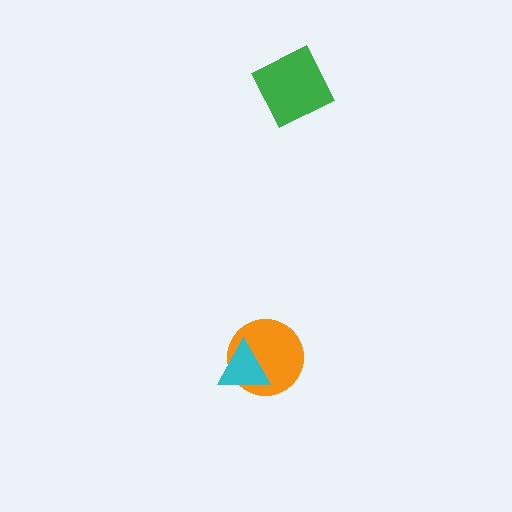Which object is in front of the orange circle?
The cyan triangle is in front of the orange circle.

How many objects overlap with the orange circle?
1 object overlaps with the orange circle.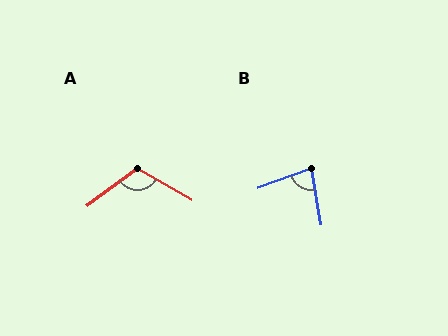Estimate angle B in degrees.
Approximately 79 degrees.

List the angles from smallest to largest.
B (79°), A (114°).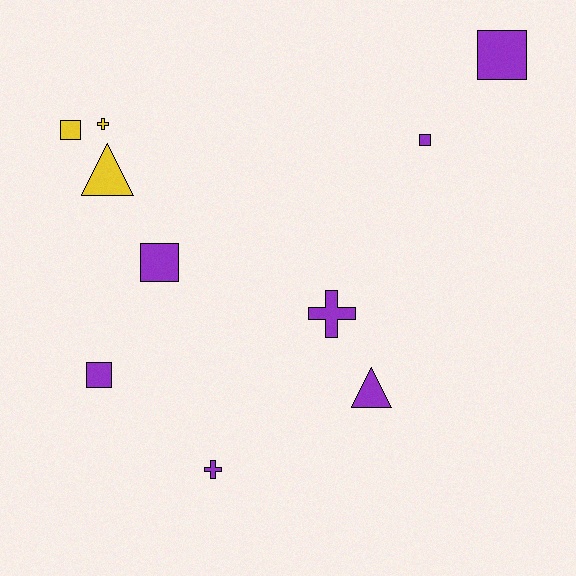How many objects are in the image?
There are 10 objects.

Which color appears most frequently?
Purple, with 7 objects.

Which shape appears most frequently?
Square, with 5 objects.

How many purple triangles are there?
There is 1 purple triangle.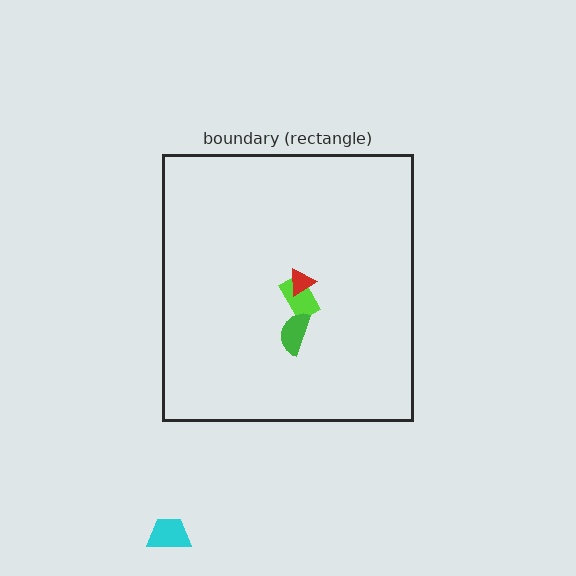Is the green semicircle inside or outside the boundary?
Inside.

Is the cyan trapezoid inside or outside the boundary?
Outside.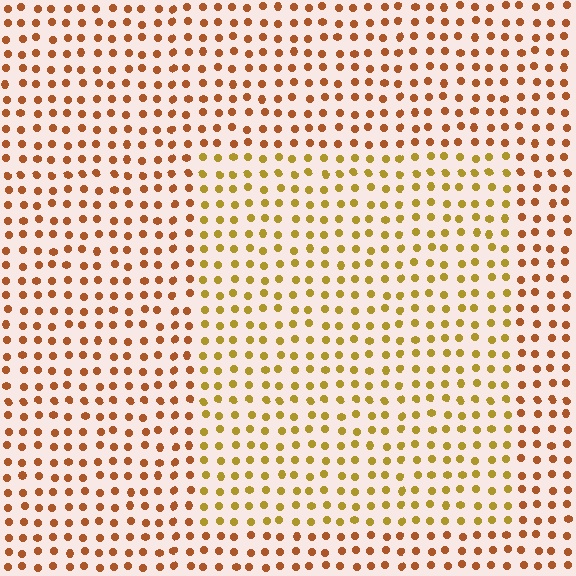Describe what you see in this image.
The image is filled with small brown elements in a uniform arrangement. A rectangle-shaped region is visible where the elements are tinted to a slightly different hue, forming a subtle color boundary.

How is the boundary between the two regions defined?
The boundary is defined purely by a slight shift in hue (about 30 degrees). Spacing, size, and orientation are identical on both sides.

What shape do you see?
I see a rectangle.